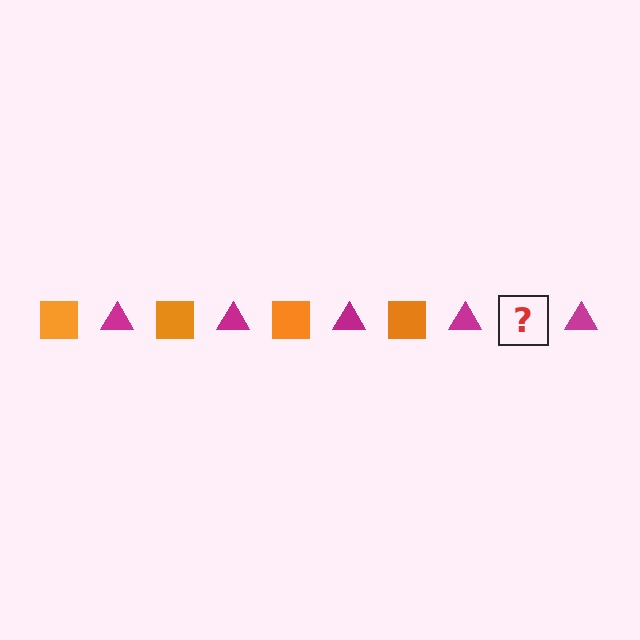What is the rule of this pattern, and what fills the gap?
The rule is that the pattern alternates between orange square and magenta triangle. The gap should be filled with an orange square.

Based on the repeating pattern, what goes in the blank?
The blank should be an orange square.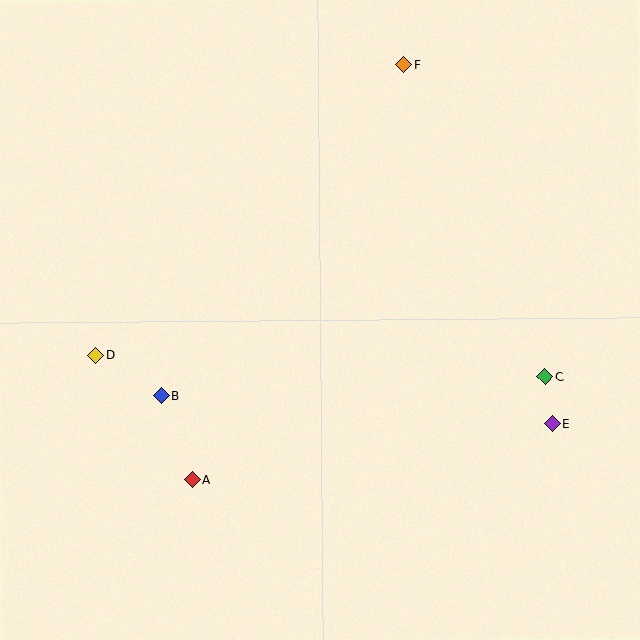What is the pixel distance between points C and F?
The distance between C and F is 342 pixels.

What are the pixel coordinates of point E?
Point E is at (552, 424).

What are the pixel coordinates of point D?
Point D is at (96, 355).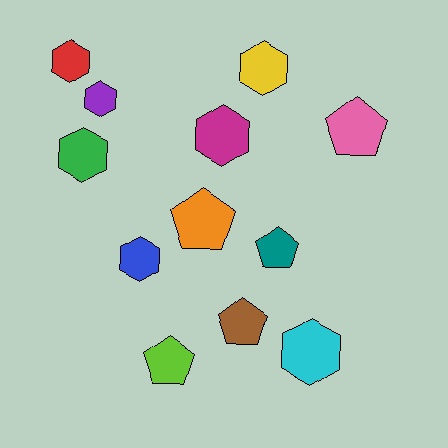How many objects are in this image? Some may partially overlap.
There are 12 objects.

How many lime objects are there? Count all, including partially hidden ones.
There is 1 lime object.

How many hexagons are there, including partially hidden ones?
There are 7 hexagons.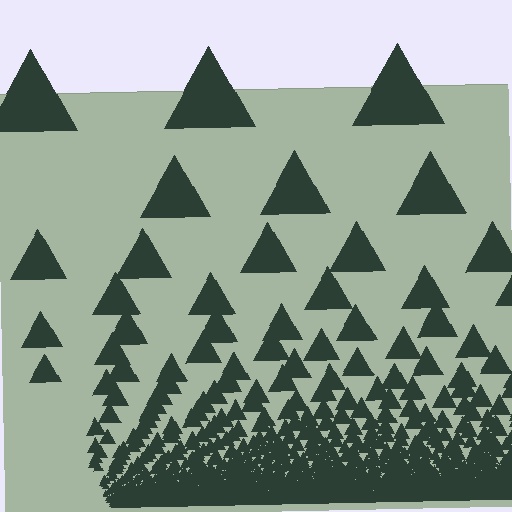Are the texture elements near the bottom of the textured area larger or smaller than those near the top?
Smaller. The gradient is inverted — elements near the bottom are smaller and denser.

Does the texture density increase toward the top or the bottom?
Density increases toward the bottom.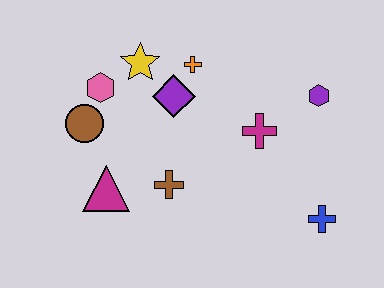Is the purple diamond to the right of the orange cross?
No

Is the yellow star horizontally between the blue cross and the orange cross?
No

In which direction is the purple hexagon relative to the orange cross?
The purple hexagon is to the right of the orange cross.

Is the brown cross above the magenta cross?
No